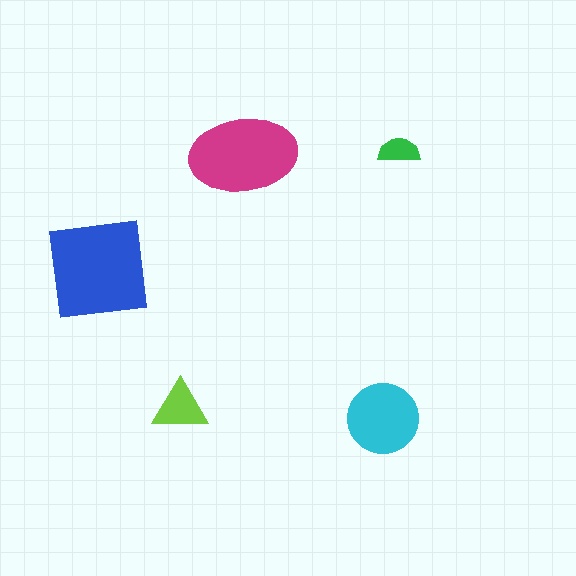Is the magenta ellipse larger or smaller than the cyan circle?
Larger.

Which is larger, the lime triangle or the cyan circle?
The cyan circle.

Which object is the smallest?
The green semicircle.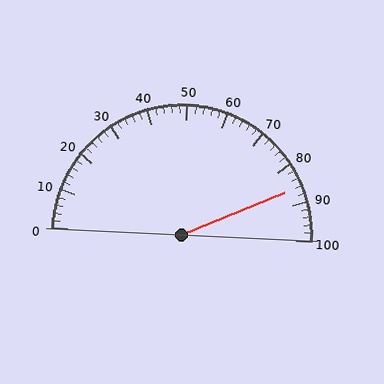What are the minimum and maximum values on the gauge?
The gauge ranges from 0 to 100.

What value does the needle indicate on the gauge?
The needle indicates approximately 86.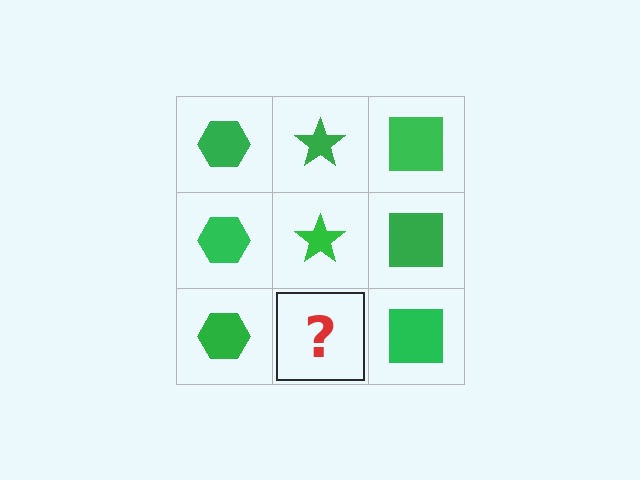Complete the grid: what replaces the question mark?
The question mark should be replaced with a green star.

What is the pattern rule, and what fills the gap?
The rule is that each column has a consistent shape. The gap should be filled with a green star.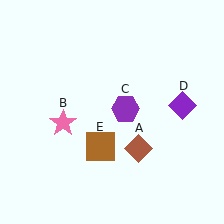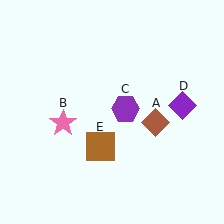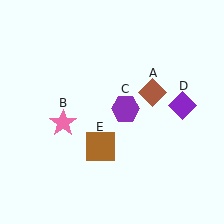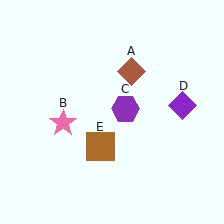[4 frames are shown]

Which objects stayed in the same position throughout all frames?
Pink star (object B) and purple hexagon (object C) and purple diamond (object D) and brown square (object E) remained stationary.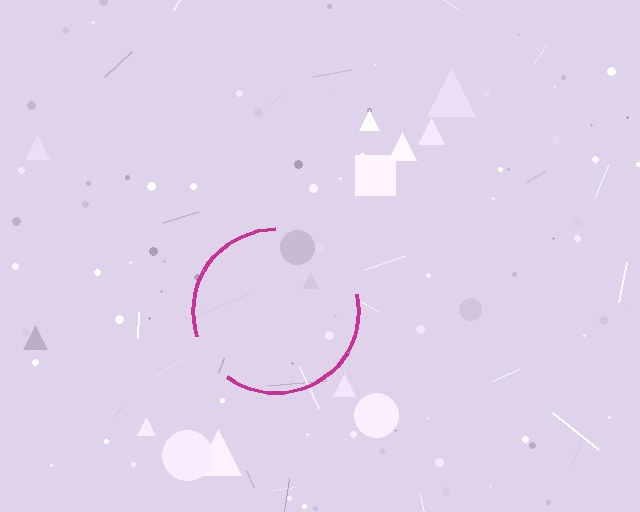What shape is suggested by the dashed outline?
The dashed outline suggests a circle.